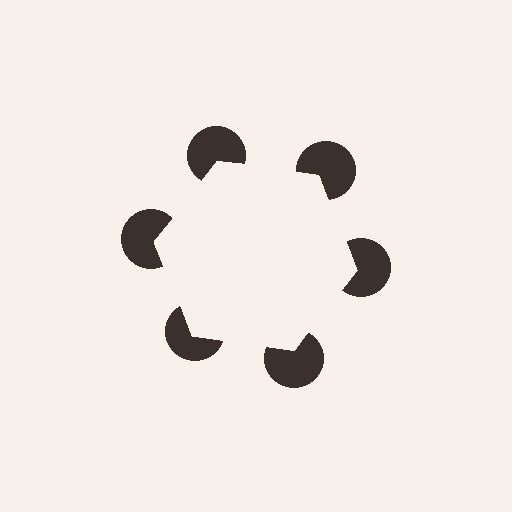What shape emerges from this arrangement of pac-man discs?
An illusory hexagon — its edges are inferred from the aligned wedge cuts in the pac-man discs, not physically drawn.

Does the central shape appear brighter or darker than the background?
It typically appears slightly brighter than the background, even though no actual brightness change is drawn.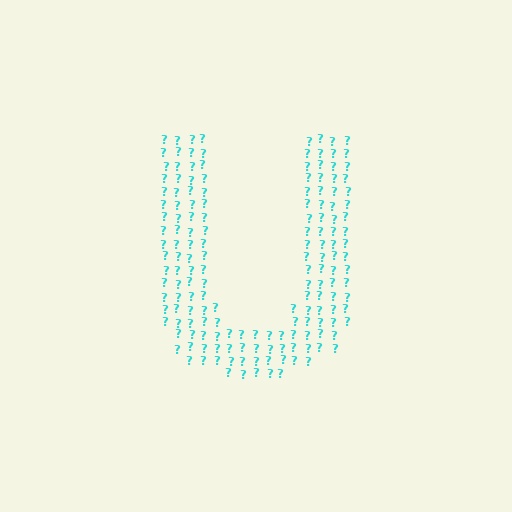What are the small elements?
The small elements are question marks.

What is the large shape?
The large shape is the letter U.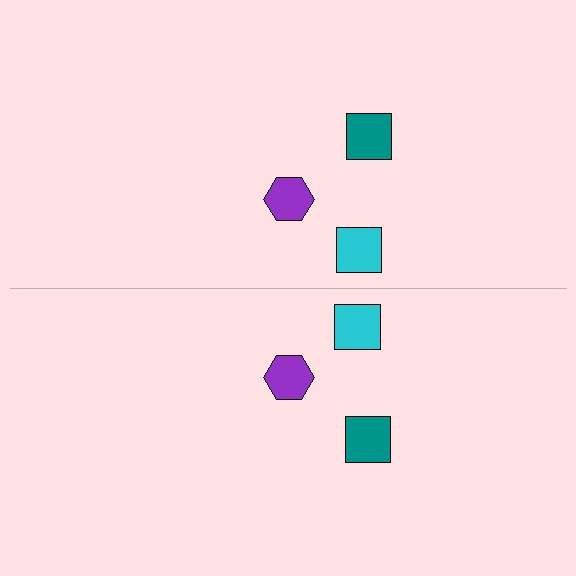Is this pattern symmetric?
Yes, this pattern has bilateral (reflection) symmetry.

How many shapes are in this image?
There are 6 shapes in this image.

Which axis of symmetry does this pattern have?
The pattern has a horizontal axis of symmetry running through the center of the image.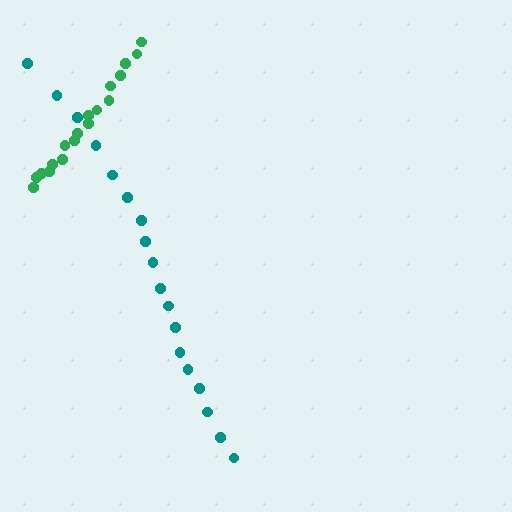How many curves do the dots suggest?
There are 2 distinct paths.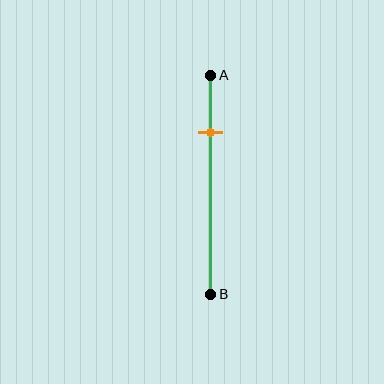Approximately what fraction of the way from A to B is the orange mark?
The orange mark is approximately 25% of the way from A to B.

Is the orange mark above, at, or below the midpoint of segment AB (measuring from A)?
The orange mark is above the midpoint of segment AB.